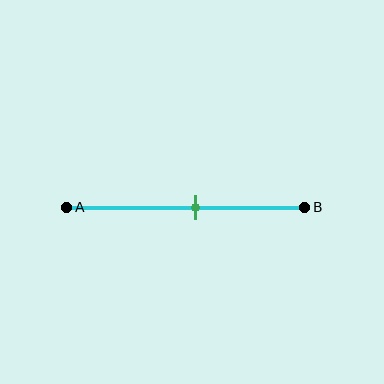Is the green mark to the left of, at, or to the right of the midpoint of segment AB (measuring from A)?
The green mark is to the right of the midpoint of segment AB.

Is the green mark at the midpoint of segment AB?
No, the mark is at about 55% from A, not at the 50% midpoint.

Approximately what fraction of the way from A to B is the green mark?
The green mark is approximately 55% of the way from A to B.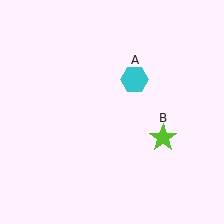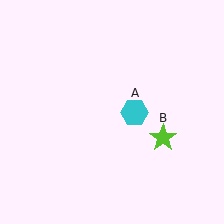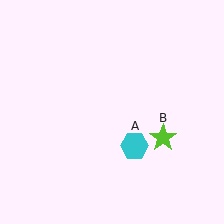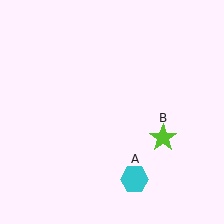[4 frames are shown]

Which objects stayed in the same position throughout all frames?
Lime star (object B) remained stationary.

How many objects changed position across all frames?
1 object changed position: cyan hexagon (object A).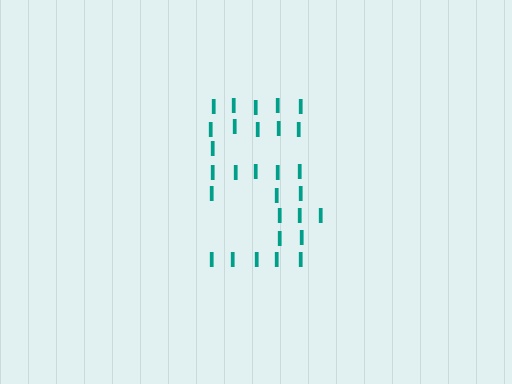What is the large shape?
The large shape is the digit 5.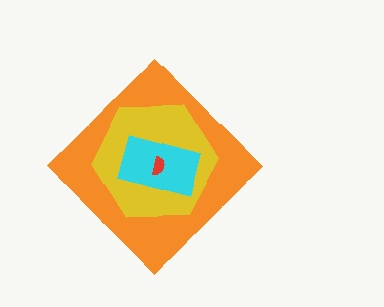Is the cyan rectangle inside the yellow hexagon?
Yes.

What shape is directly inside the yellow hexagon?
The cyan rectangle.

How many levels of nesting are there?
4.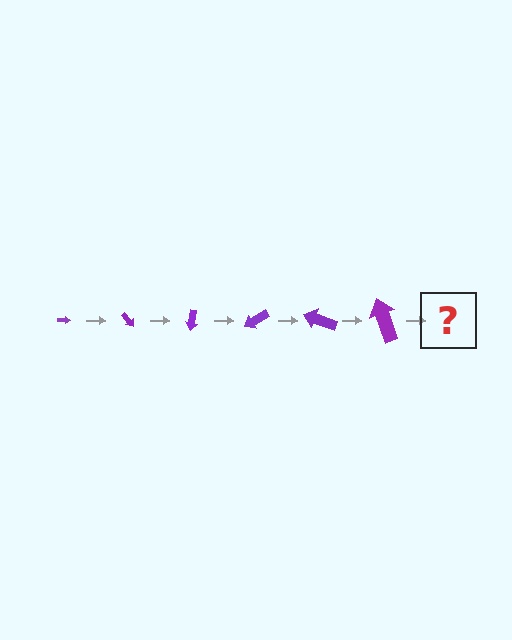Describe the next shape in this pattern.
It should be an arrow, larger than the previous one and rotated 300 degrees from the start.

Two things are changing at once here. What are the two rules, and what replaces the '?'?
The two rules are that the arrow grows larger each step and it rotates 50 degrees each step. The '?' should be an arrow, larger than the previous one and rotated 300 degrees from the start.